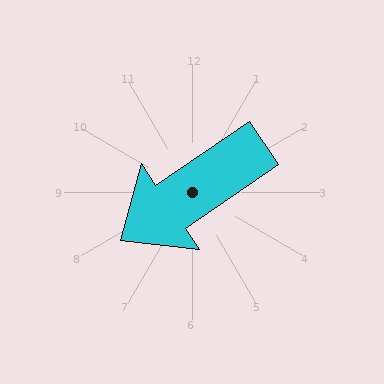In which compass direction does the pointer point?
Southwest.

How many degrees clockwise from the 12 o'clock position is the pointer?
Approximately 236 degrees.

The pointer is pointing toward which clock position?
Roughly 8 o'clock.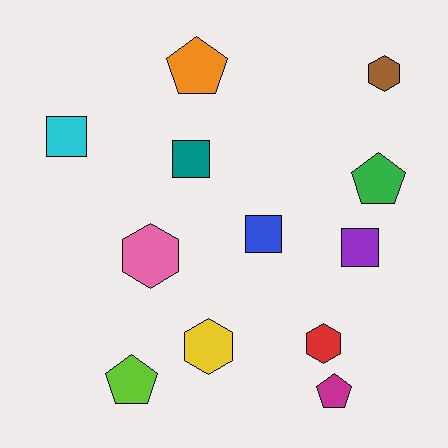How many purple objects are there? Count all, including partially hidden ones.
There is 1 purple object.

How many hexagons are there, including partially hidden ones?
There are 4 hexagons.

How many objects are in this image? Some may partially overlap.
There are 12 objects.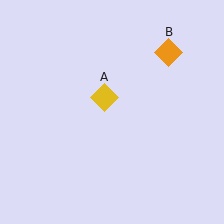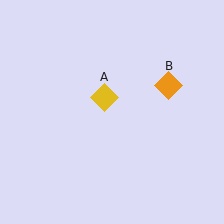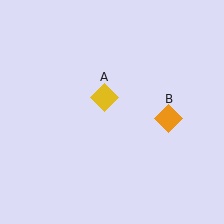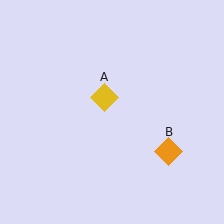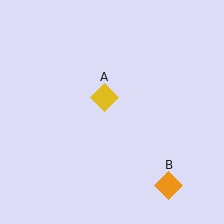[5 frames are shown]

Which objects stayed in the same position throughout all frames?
Yellow diamond (object A) remained stationary.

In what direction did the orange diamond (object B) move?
The orange diamond (object B) moved down.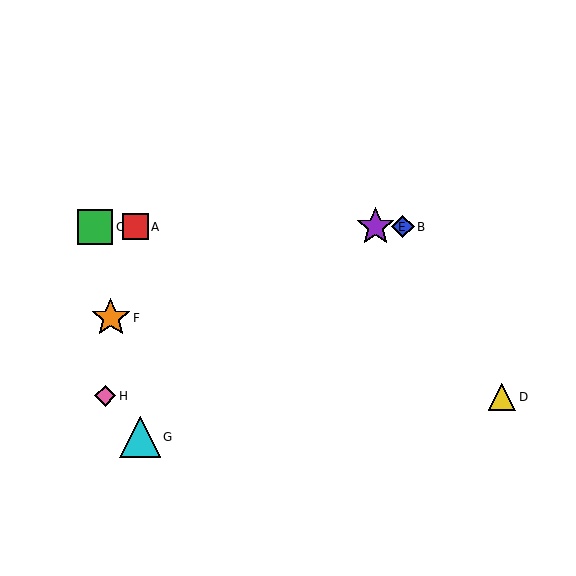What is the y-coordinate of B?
Object B is at y≈227.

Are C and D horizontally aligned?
No, C is at y≈227 and D is at y≈397.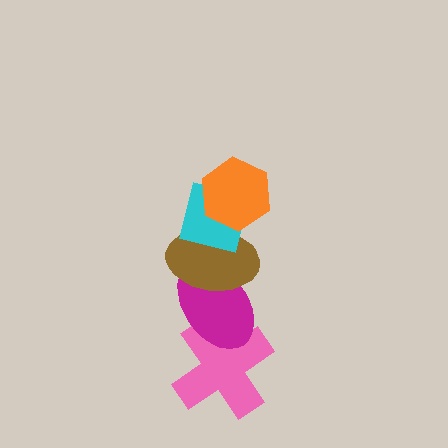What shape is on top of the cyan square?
The orange hexagon is on top of the cyan square.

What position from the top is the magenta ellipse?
The magenta ellipse is 4th from the top.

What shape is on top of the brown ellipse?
The cyan square is on top of the brown ellipse.